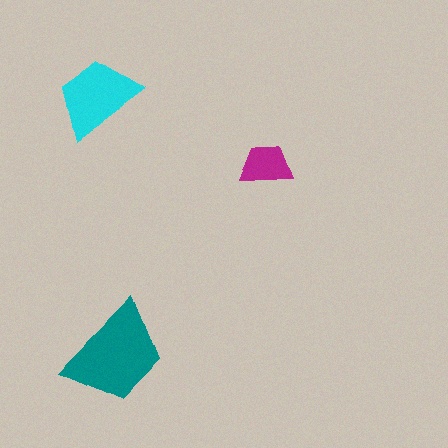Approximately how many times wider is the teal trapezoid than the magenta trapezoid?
About 2 times wider.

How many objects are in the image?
There are 3 objects in the image.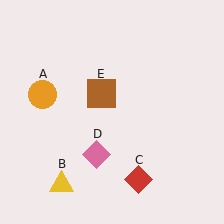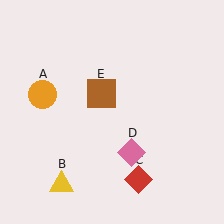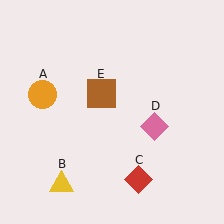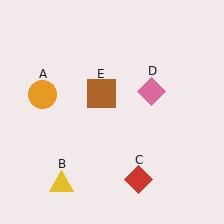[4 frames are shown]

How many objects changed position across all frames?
1 object changed position: pink diamond (object D).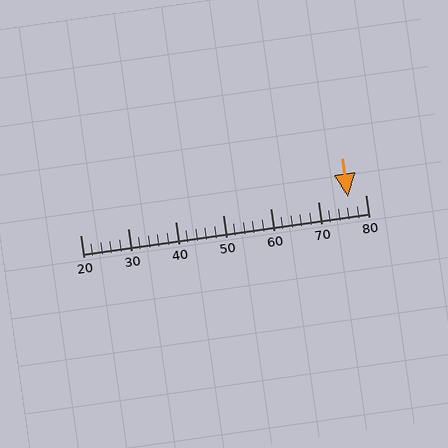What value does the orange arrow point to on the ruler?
The orange arrow points to approximately 76.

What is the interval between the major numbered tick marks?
The major tick marks are spaced 10 units apart.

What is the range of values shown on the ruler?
The ruler shows values from 20 to 80.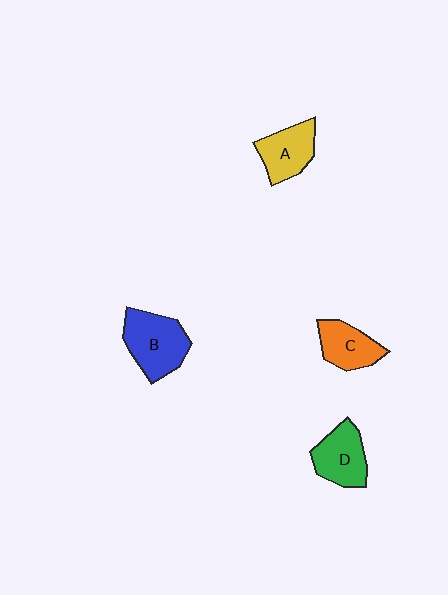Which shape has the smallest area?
Shape C (orange).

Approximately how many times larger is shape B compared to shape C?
Approximately 1.4 times.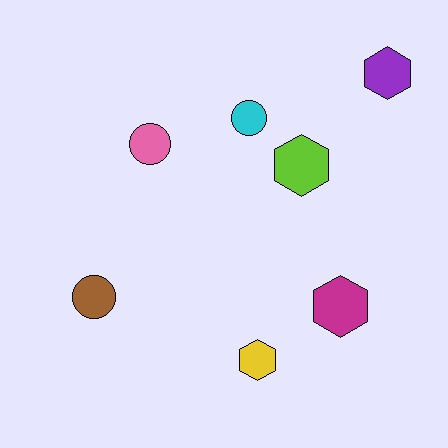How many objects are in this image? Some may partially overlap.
There are 7 objects.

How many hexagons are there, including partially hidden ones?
There are 4 hexagons.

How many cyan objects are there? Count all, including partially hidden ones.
There is 1 cyan object.